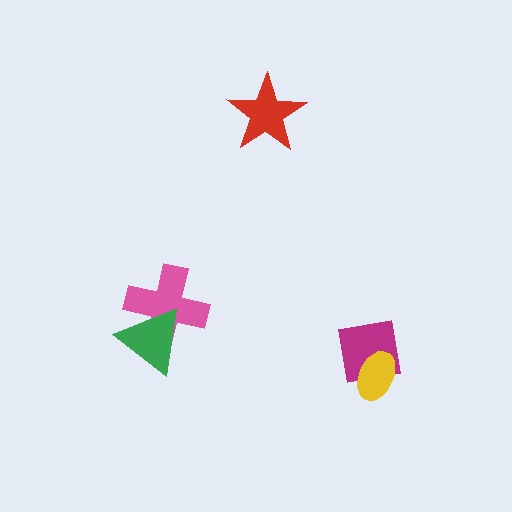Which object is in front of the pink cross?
The green triangle is in front of the pink cross.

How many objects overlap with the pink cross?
1 object overlaps with the pink cross.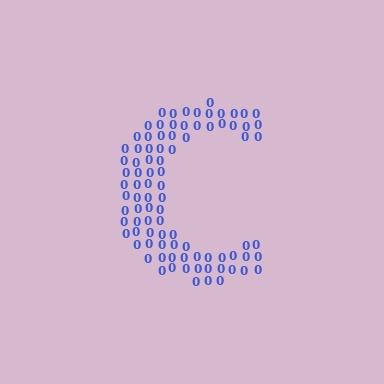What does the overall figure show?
The overall figure shows the letter C.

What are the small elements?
The small elements are digit 0's.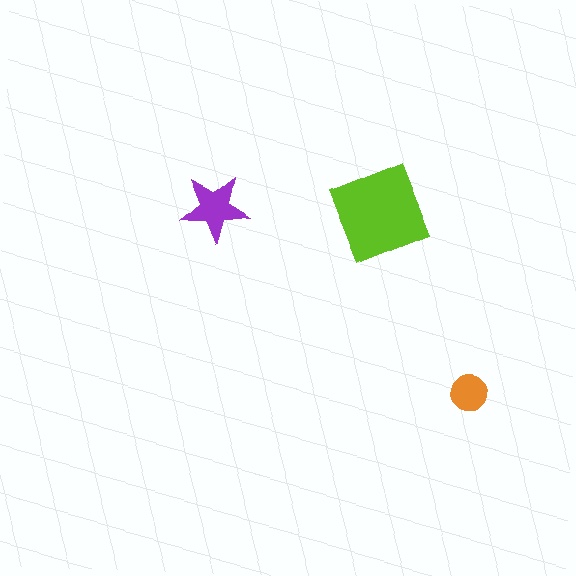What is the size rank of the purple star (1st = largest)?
2nd.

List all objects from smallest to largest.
The orange circle, the purple star, the lime diamond.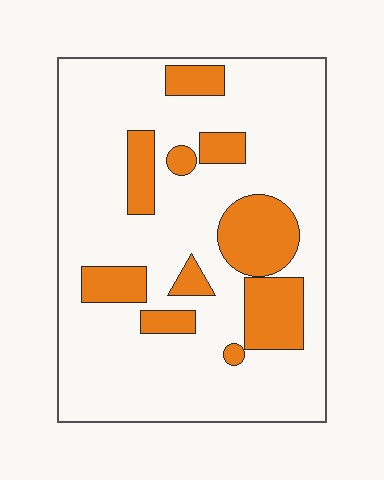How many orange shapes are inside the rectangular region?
10.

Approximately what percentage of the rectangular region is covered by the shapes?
Approximately 20%.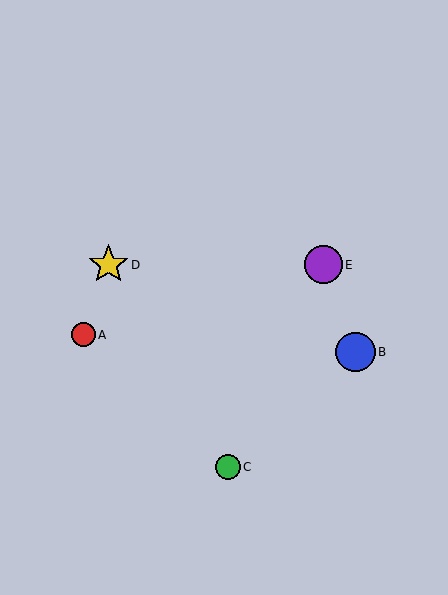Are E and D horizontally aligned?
Yes, both are at y≈265.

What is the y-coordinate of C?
Object C is at y≈467.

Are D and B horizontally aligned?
No, D is at y≈265 and B is at y≈352.